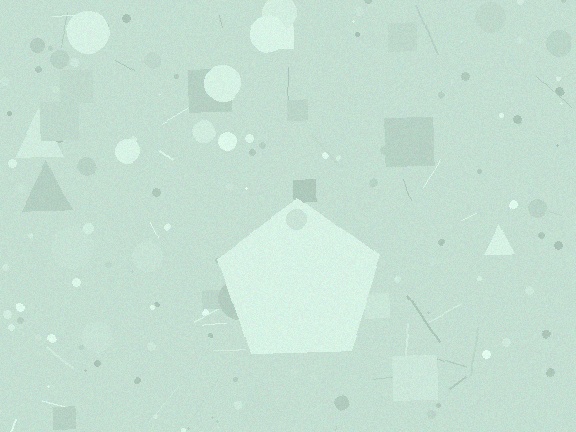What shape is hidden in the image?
A pentagon is hidden in the image.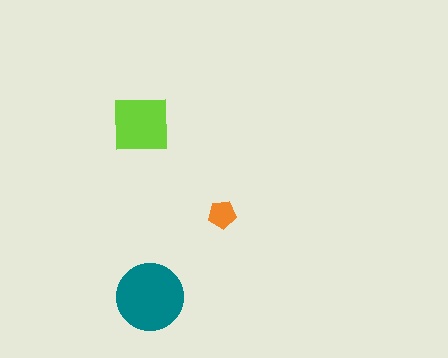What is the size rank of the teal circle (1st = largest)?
1st.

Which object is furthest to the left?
The lime square is leftmost.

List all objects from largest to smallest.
The teal circle, the lime square, the orange pentagon.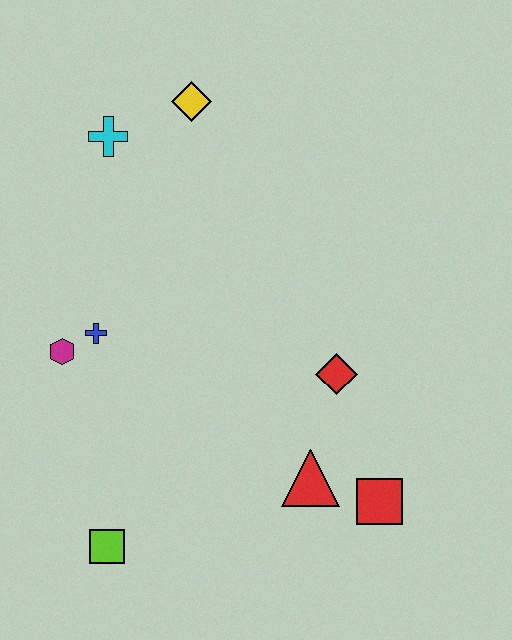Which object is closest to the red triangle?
The red square is closest to the red triangle.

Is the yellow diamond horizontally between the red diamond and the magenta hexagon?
Yes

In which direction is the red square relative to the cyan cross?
The red square is below the cyan cross.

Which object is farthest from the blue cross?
The red square is farthest from the blue cross.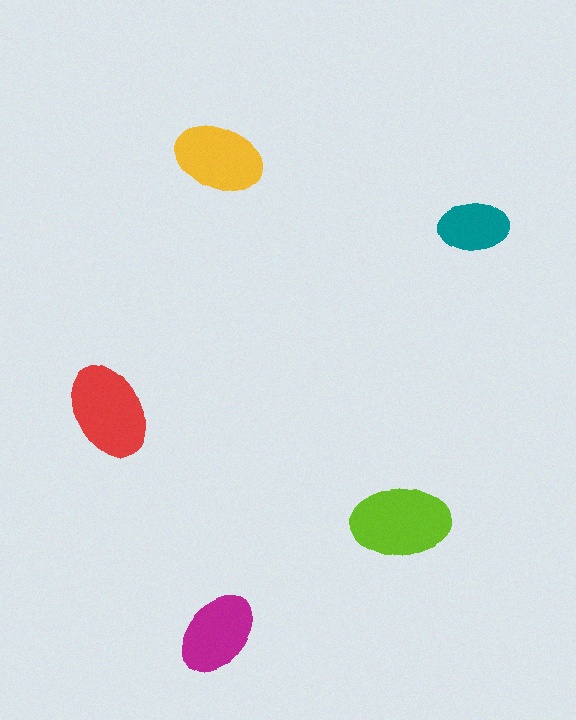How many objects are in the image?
There are 5 objects in the image.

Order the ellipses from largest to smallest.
the lime one, the red one, the yellow one, the magenta one, the teal one.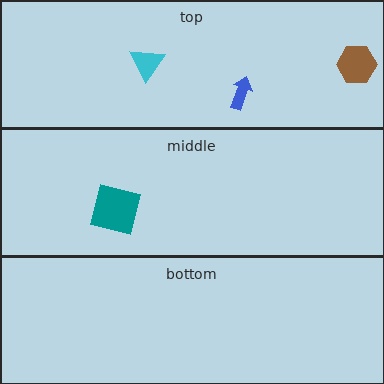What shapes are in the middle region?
The teal square.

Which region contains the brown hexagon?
The top region.